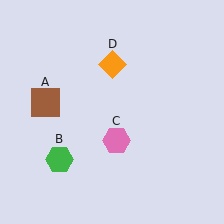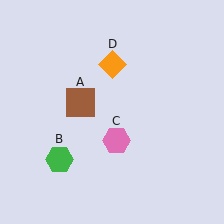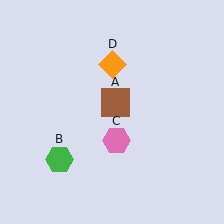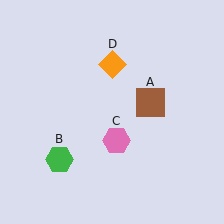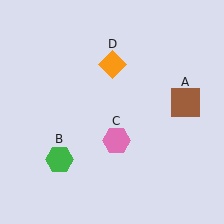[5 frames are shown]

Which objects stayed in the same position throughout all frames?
Green hexagon (object B) and pink hexagon (object C) and orange diamond (object D) remained stationary.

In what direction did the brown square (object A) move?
The brown square (object A) moved right.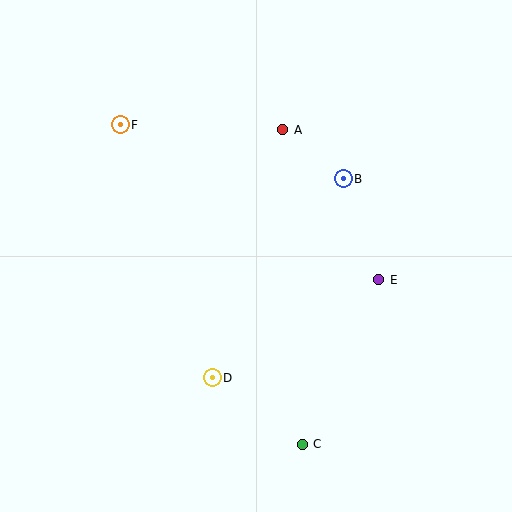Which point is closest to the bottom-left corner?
Point D is closest to the bottom-left corner.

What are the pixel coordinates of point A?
Point A is at (283, 130).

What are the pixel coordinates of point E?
Point E is at (379, 280).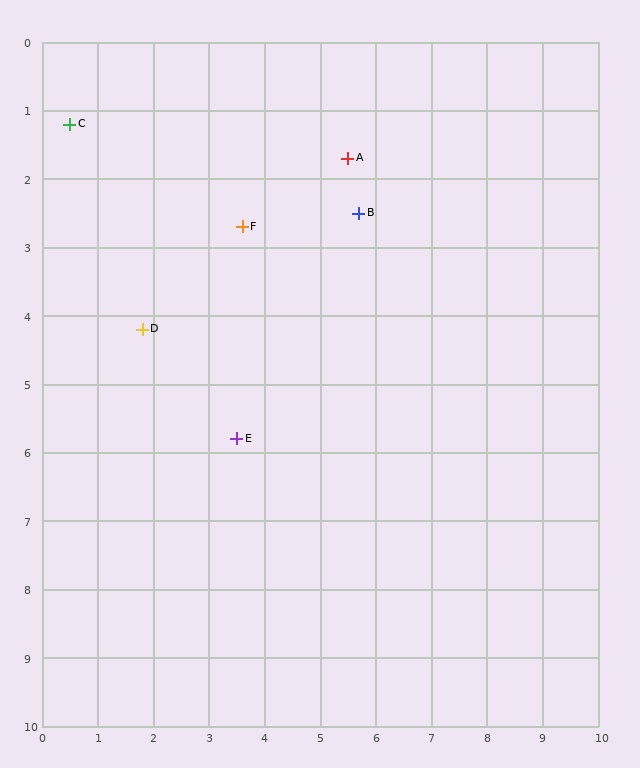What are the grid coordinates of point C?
Point C is at approximately (0.5, 1.2).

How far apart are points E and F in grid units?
Points E and F are about 3.1 grid units apart.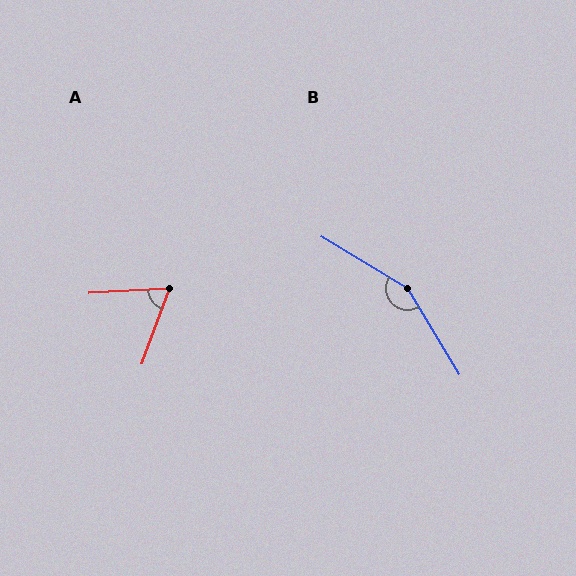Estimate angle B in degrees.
Approximately 153 degrees.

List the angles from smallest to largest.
A (67°), B (153°).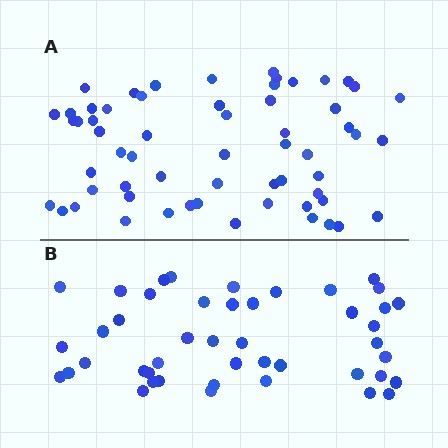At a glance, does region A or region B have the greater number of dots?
Region A (the top region) has more dots.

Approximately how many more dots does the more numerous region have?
Region A has approximately 15 more dots than region B.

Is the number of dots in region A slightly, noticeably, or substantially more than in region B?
Region A has noticeably more, but not dramatically so. The ratio is roughly 1.3 to 1.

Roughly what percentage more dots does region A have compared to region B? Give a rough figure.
About 35% more.